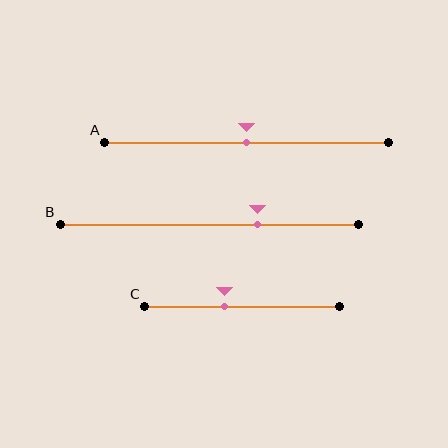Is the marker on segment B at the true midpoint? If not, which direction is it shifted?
No, the marker on segment B is shifted to the right by about 16% of the segment length.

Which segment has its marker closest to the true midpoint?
Segment A has its marker closest to the true midpoint.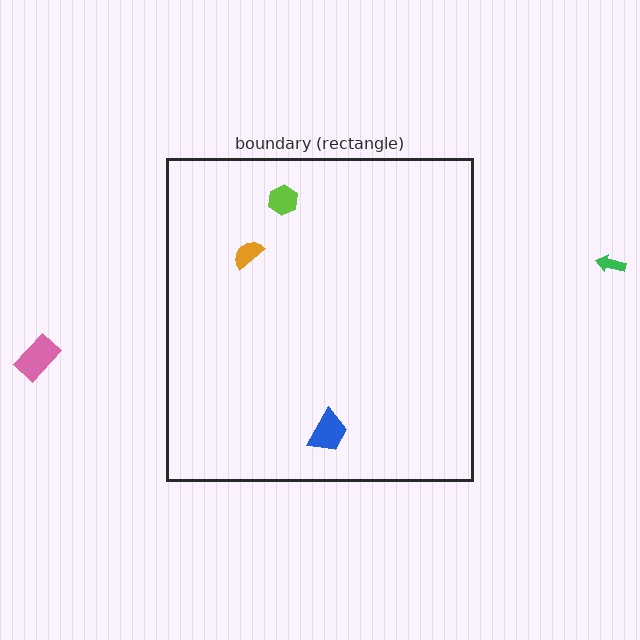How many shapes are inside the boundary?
3 inside, 2 outside.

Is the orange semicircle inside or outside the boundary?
Inside.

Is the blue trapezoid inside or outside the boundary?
Inside.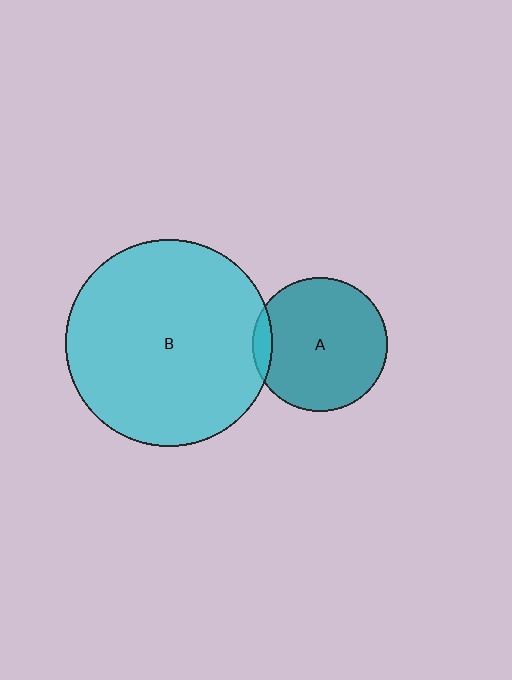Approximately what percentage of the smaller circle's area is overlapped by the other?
Approximately 5%.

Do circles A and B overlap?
Yes.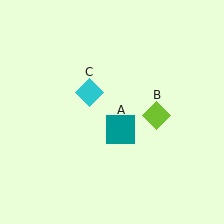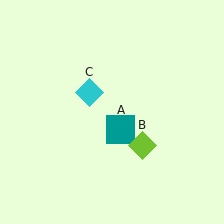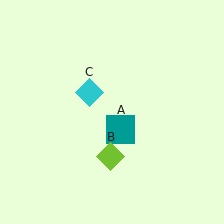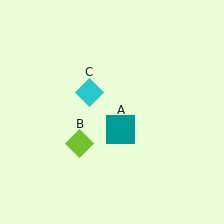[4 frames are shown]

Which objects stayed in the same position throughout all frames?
Teal square (object A) and cyan diamond (object C) remained stationary.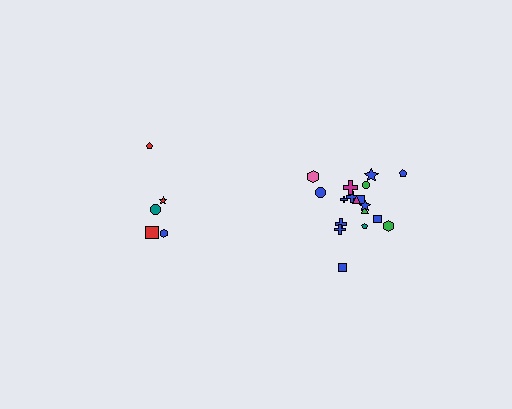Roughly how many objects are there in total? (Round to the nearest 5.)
Roughly 25 objects in total.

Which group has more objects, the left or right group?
The right group.